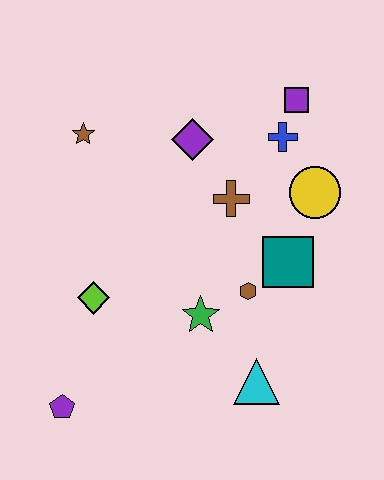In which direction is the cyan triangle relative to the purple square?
The cyan triangle is below the purple square.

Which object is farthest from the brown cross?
The purple pentagon is farthest from the brown cross.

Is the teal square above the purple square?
No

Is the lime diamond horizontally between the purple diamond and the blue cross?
No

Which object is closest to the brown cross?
The purple diamond is closest to the brown cross.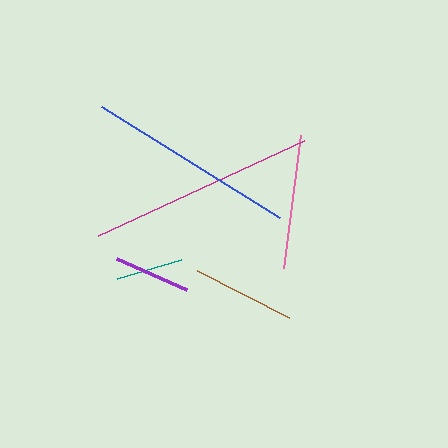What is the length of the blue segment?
The blue segment is approximately 210 pixels long.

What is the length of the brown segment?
The brown segment is approximately 103 pixels long.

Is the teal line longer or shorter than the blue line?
The blue line is longer than the teal line.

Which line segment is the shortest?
The teal line is the shortest at approximately 66 pixels.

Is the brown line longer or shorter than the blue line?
The blue line is longer than the brown line.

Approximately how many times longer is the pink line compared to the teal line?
The pink line is approximately 2.0 times the length of the teal line.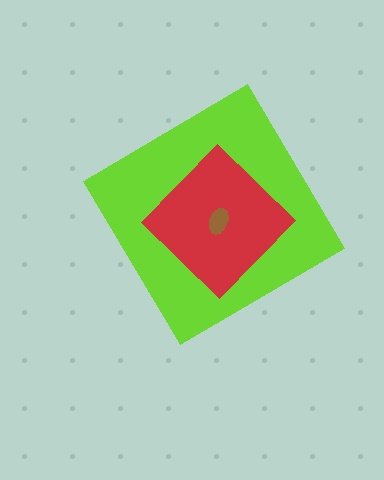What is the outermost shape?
The lime diamond.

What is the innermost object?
The brown ellipse.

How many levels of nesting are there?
3.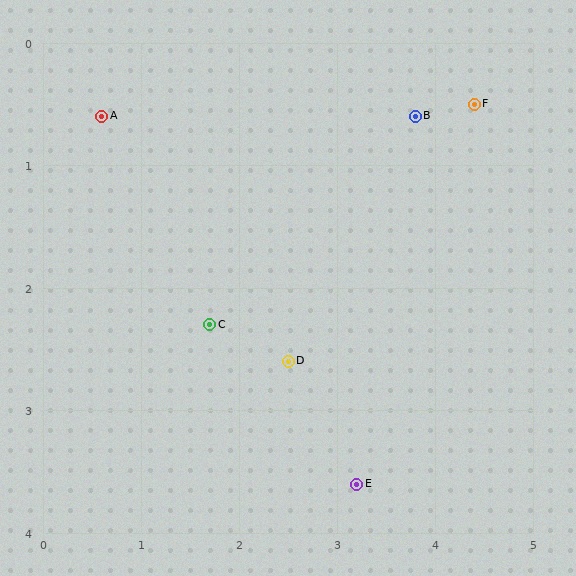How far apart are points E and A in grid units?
Points E and A are about 4.0 grid units apart.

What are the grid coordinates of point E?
Point E is at approximately (3.2, 3.6).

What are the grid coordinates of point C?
Point C is at approximately (1.7, 2.3).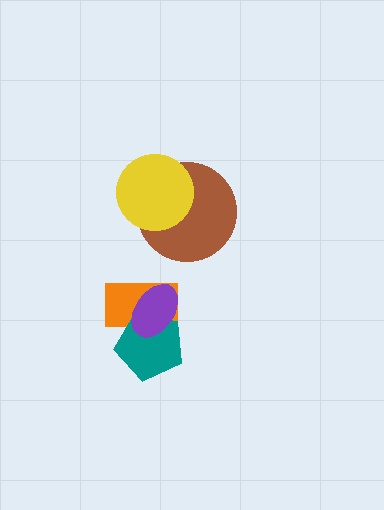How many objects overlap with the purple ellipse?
2 objects overlap with the purple ellipse.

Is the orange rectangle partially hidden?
Yes, it is partially covered by another shape.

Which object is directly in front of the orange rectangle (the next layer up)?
The teal pentagon is directly in front of the orange rectangle.